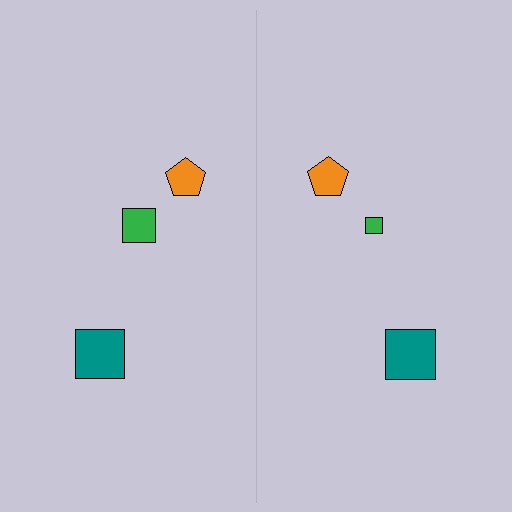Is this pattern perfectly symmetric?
No, the pattern is not perfectly symmetric. The green square on the right side has a different size than its mirror counterpart.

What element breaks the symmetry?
The green square on the right side has a different size than its mirror counterpart.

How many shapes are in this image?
There are 6 shapes in this image.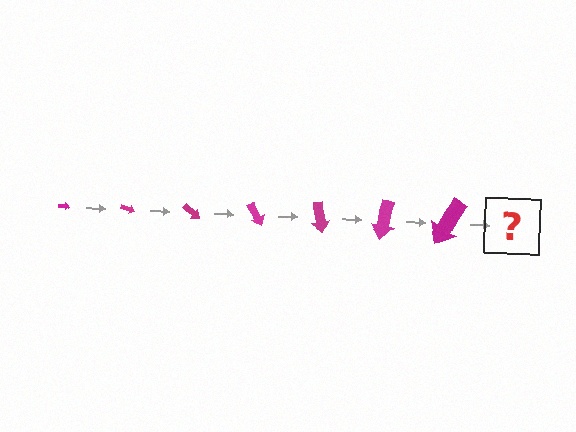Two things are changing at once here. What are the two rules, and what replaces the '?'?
The two rules are that the arrow grows larger each step and it rotates 20 degrees each step. The '?' should be an arrow, larger than the previous one and rotated 140 degrees from the start.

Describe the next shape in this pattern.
It should be an arrow, larger than the previous one and rotated 140 degrees from the start.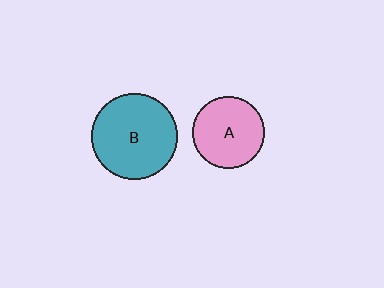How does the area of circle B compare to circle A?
Approximately 1.4 times.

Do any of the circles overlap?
No, none of the circles overlap.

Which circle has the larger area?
Circle B (teal).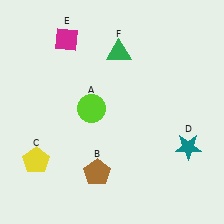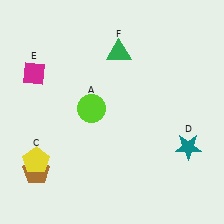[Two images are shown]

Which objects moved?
The objects that moved are: the brown pentagon (B), the magenta diamond (E).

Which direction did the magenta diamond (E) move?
The magenta diamond (E) moved down.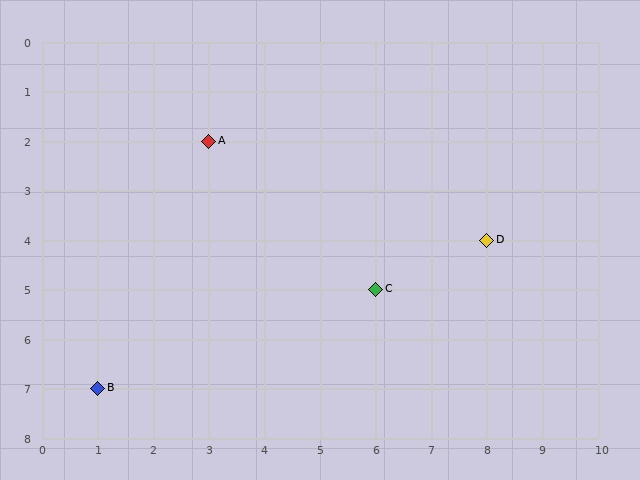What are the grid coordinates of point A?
Point A is at grid coordinates (3, 2).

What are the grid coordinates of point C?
Point C is at grid coordinates (6, 5).